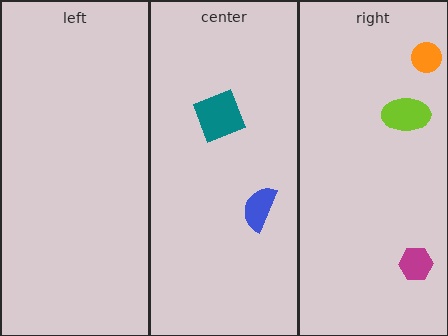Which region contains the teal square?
The center region.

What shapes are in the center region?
The blue semicircle, the teal square.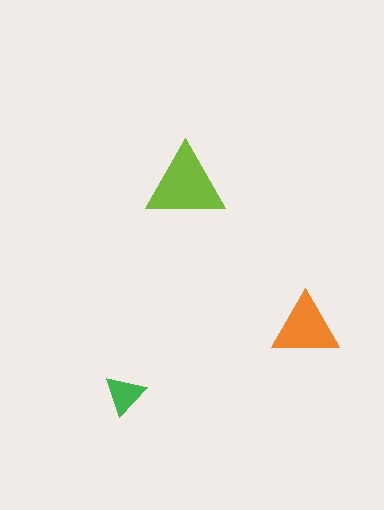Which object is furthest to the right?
The orange triangle is rightmost.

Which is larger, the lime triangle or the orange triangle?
The lime one.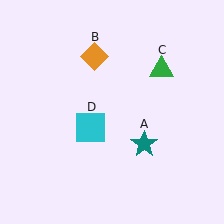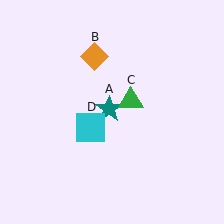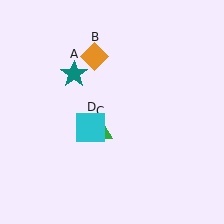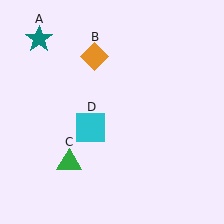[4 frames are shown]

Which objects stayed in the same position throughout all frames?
Orange diamond (object B) and cyan square (object D) remained stationary.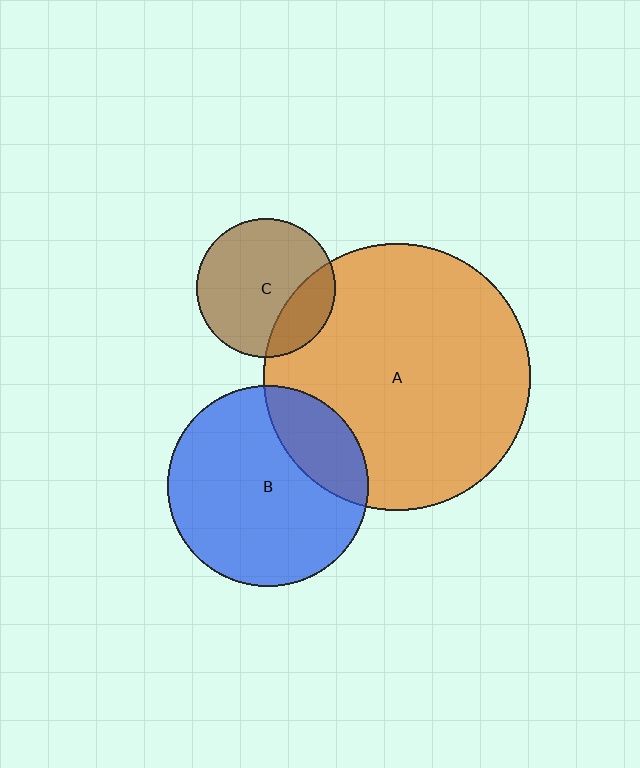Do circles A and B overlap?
Yes.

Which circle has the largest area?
Circle A (orange).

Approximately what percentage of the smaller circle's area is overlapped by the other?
Approximately 20%.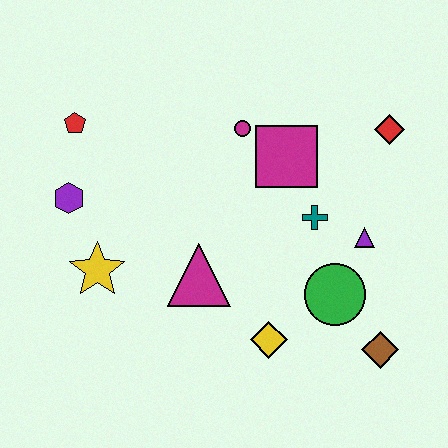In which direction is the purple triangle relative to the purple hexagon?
The purple triangle is to the right of the purple hexagon.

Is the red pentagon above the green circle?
Yes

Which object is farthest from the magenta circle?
The brown diamond is farthest from the magenta circle.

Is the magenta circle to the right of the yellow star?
Yes